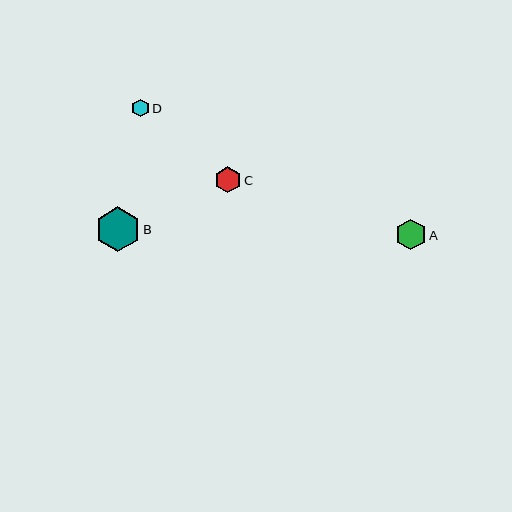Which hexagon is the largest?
Hexagon B is the largest with a size of approximately 45 pixels.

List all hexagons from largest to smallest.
From largest to smallest: B, A, C, D.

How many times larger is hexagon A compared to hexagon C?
Hexagon A is approximately 1.2 times the size of hexagon C.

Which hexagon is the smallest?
Hexagon D is the smallest with a size of approximately 18 pixels.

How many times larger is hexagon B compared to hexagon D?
Hexagon B is approximately 2.6 times the size of hexagon D.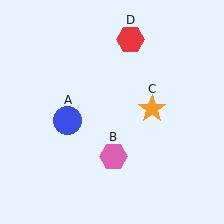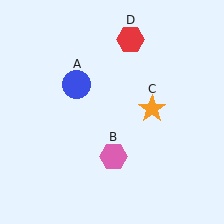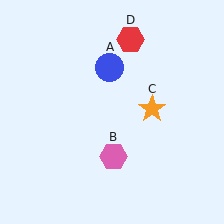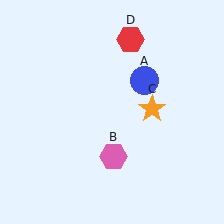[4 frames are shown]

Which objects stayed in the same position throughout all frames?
Pink hexagon (object B) and orange star (object C) and red hexagon (object D) remained stationary.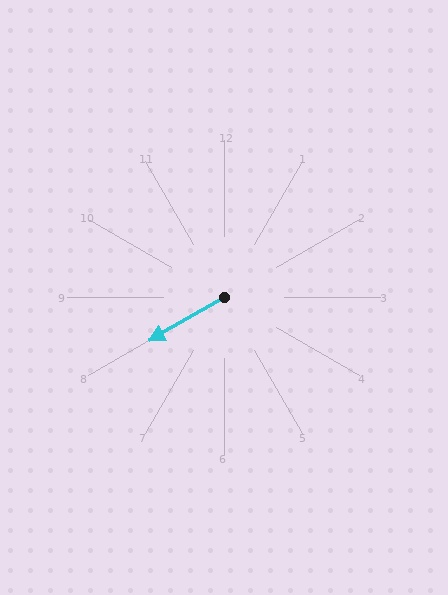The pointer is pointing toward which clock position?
Roughly 8 o'clock.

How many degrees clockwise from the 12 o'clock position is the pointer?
Approximately 240 degrees.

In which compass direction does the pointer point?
Southwest.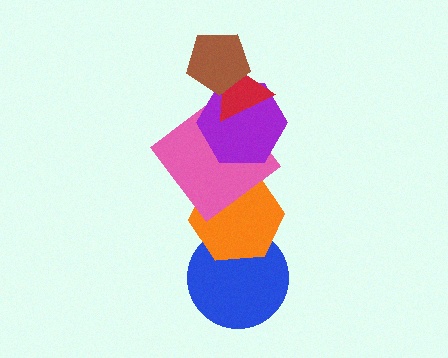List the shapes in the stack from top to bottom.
From top to bottom: the brown pentagon, the red triangle, the purple hexagon, the pink diamond, the orange hexagon, the blue circle.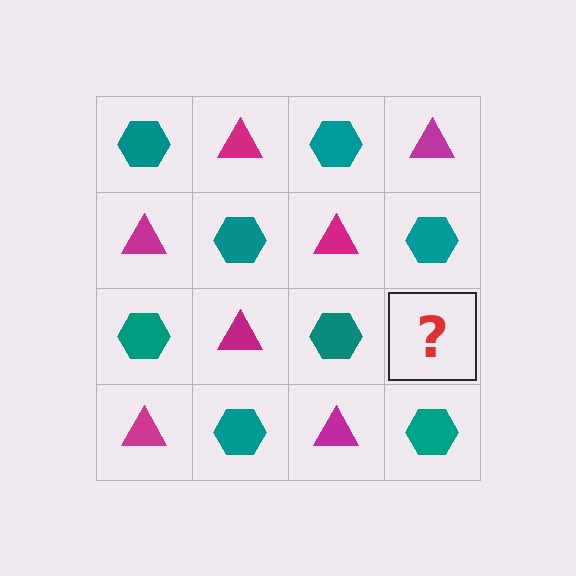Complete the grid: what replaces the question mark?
The question mark should be replaced with a magenta triangle.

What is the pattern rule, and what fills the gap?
The rule is that it alternates teal hexagon and magenta triangle in a checkerboard pattern. The gap should be filled with a magenta triangle.